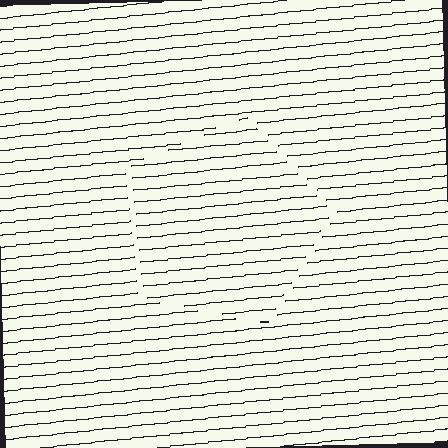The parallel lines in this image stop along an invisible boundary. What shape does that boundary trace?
An illusory pentagon. The interior of the shape contains the same grating, shifted by half a period — the contour is defined by the phase discontinuity where line-ends from the inner and outer gratings abut.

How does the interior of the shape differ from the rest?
The interior of the shape contains the same grating, shifted by half a period — the contour is defined by the phase discontinuity where line-ends from the inner and outer gratings abut.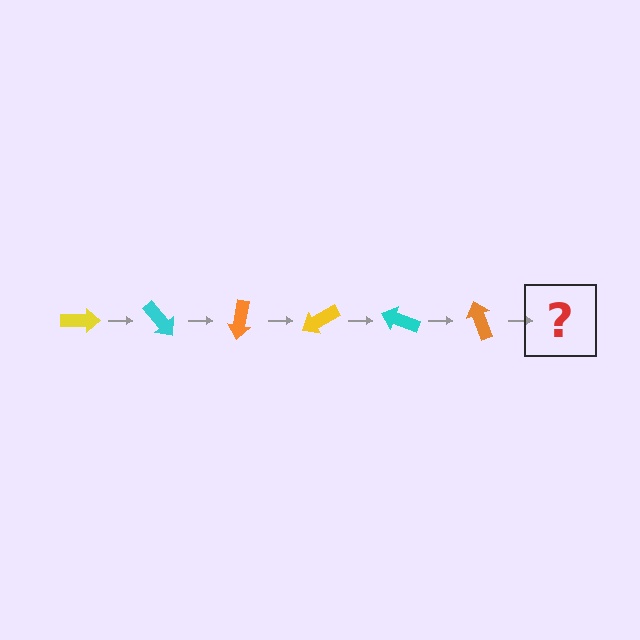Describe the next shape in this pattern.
It should be a yellow arrow, rotated 300 degrees from the start.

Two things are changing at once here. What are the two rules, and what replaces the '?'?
The two rules are that it rotates 50 degrees each step and the color cycles through yellow, cyan, and orange. The '?' should be a yellow arrow, rotated 300 degrees from the start.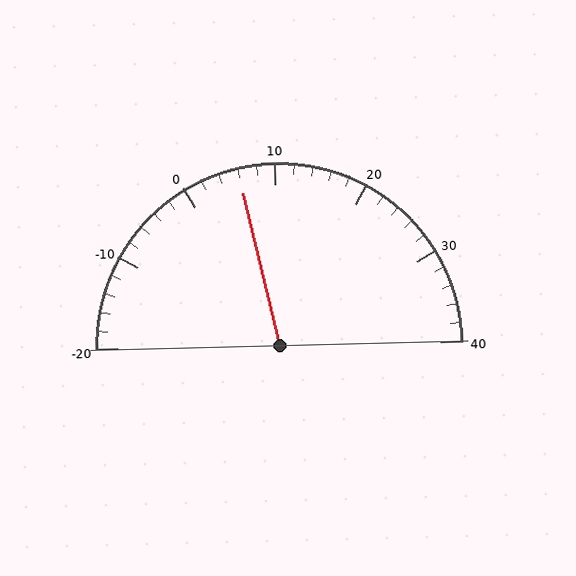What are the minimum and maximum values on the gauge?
The gauge ranges from -20 to 40.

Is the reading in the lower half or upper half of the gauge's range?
The reading is in the lower half of the range (-20 to 40).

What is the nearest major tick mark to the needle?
The nearest major tick mark is 10.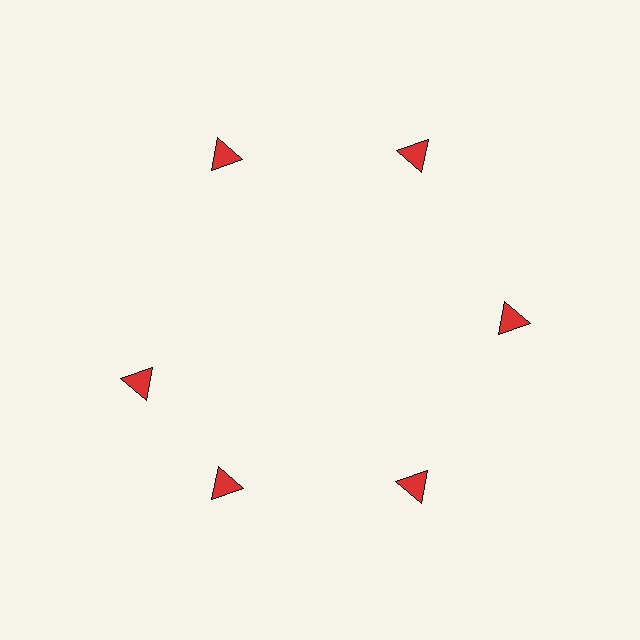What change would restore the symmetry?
The symmetry would be restored by rotating it back into even spacing with its neighbors so that all 6 triangles sit at equal angles and equal distance from the center.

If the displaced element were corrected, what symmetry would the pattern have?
It would have 6-fold rotational symmetry — the pattern would map onto itself every 60 degrees.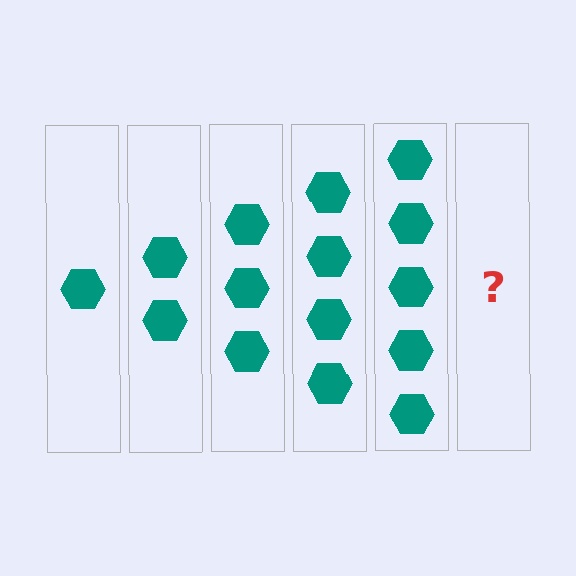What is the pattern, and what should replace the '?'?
The pattern is that each step adds one more hexagon. The '?' should be 6 hexagons.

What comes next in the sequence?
The next element should be 6 hexagons.